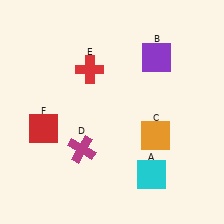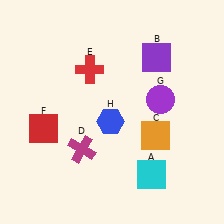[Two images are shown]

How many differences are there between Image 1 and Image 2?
There are 2 differences between the two images.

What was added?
A purple circle (G), a blue hexagon (H) were added in Image 2.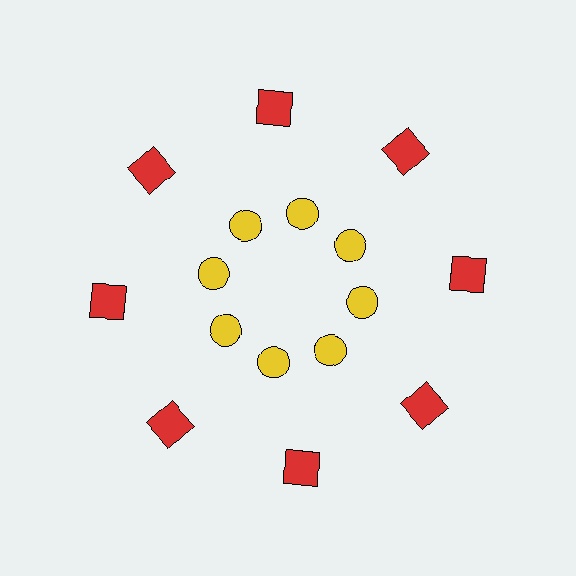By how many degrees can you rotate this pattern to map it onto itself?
The pattern maps onto itself every 45 degrees of rotation.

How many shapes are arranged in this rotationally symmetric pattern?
There are 16 shapes, arranged in 8 groups of 2.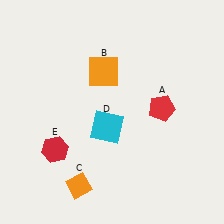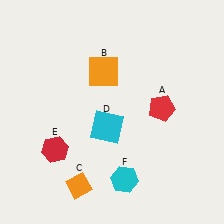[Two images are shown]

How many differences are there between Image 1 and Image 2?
There is 1 difference between the two images.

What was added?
A cyan hexagon (F) was added in Image 2.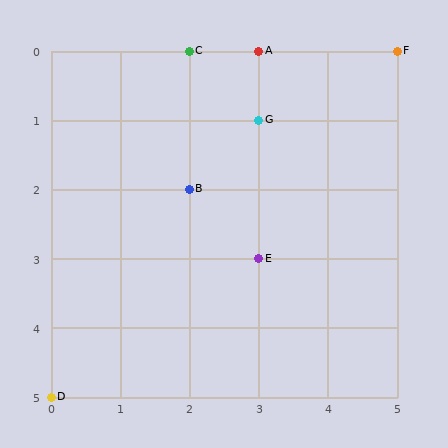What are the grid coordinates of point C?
Point C is at grid coordinates (2, 0).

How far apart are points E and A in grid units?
Points E and A are 3 rows apart.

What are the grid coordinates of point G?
Point G is at grid coordinates (3, 1).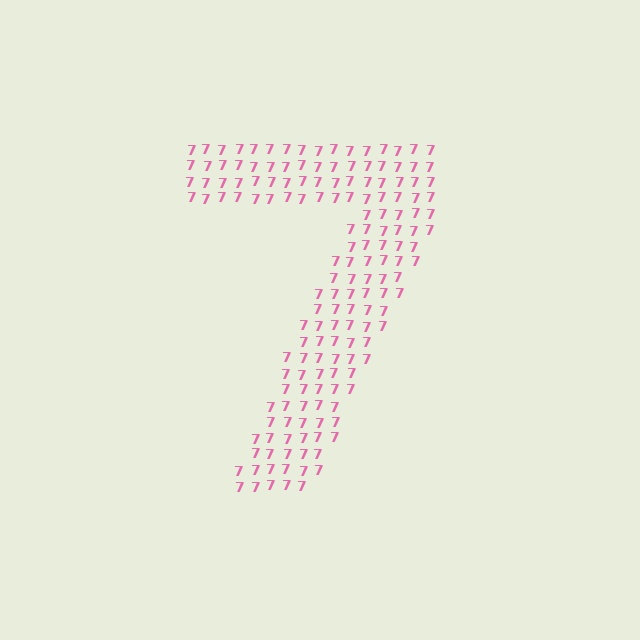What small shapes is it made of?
It is made of small digit 7's.